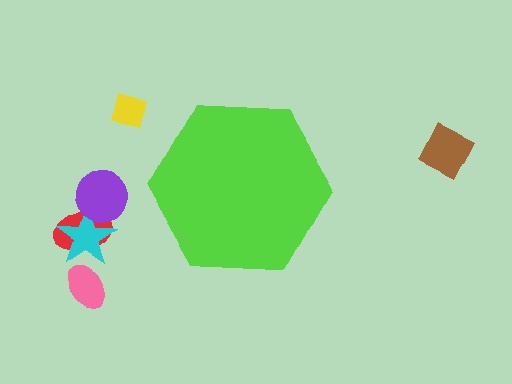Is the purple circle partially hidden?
No, the purple circle is fully visible.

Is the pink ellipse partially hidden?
No, the pink ellipse is fully visible.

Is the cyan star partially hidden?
No, the cyan star is fully visible.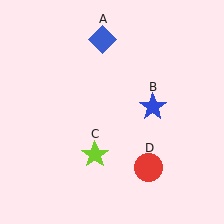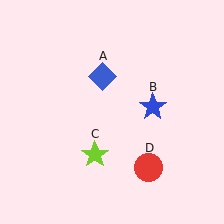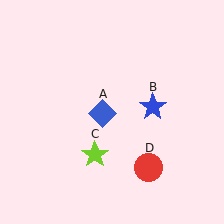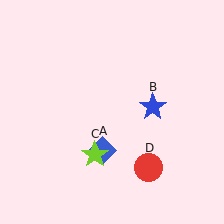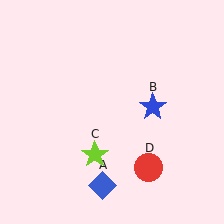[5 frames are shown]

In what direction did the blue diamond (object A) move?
The blue diamond (object A) moved down.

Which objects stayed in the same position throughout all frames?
Blue star (object B) and lime star (object C) and red circle (object D) remained stationary.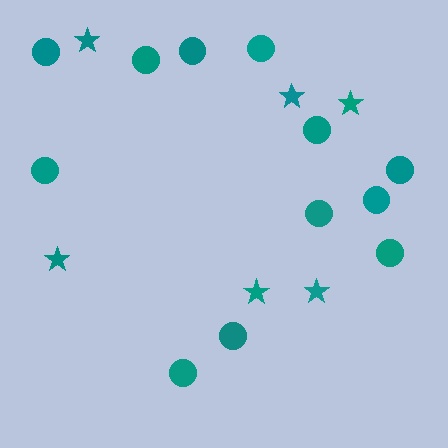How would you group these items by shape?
There are 2 groups: one group of stars (6) and one group of circles (12).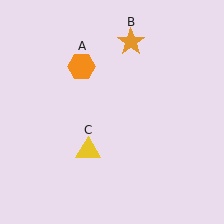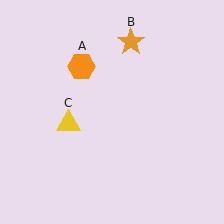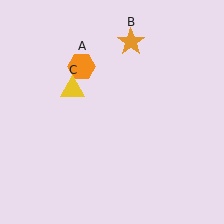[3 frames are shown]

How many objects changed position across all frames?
1 object changed position: yellow triangle (object C).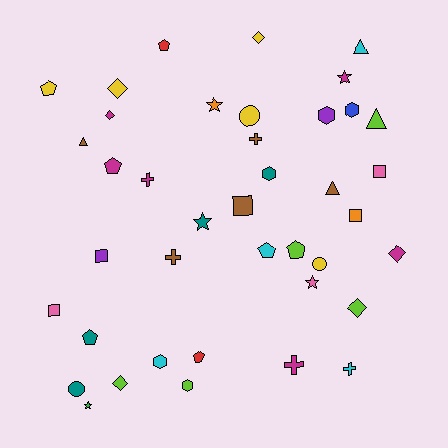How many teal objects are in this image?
There are 4 teal objects.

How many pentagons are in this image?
There are 7 pentagons.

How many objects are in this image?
There are 40 objects.